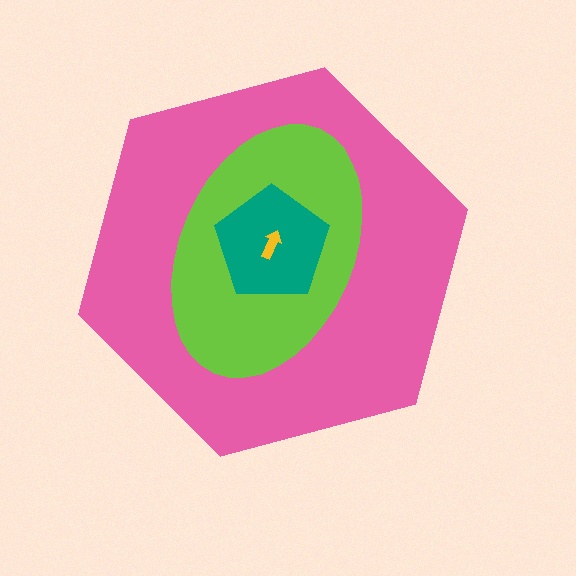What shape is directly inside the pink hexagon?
The lime ellipse.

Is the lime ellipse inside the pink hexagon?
Yes.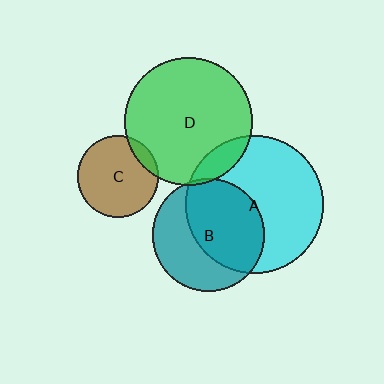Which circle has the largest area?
Circle A (cyan).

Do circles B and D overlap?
Yes.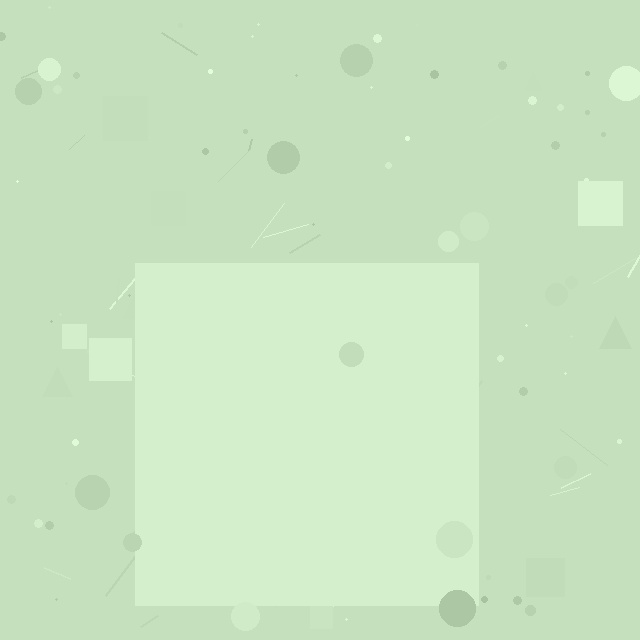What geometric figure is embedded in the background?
A square is embedded in the background.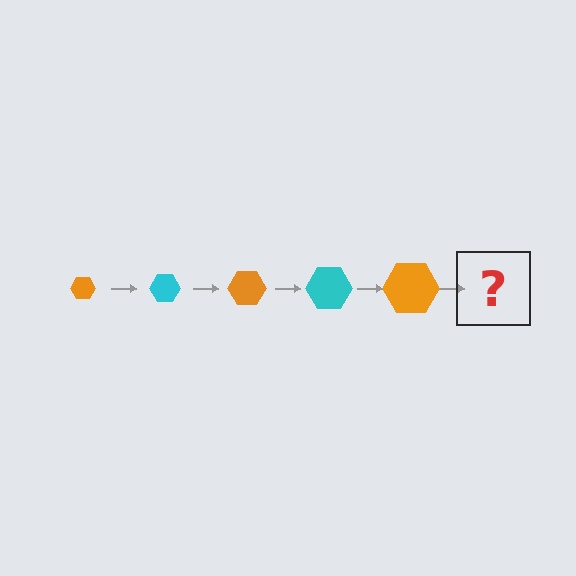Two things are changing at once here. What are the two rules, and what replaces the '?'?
The two rules are that the hexagon grows larger each step and the color cycles through orange and cyan. The '?' should be a cyan hexagon, larger than the previous one.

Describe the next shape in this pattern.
It should be a cyan hexagon, larger than the previous one.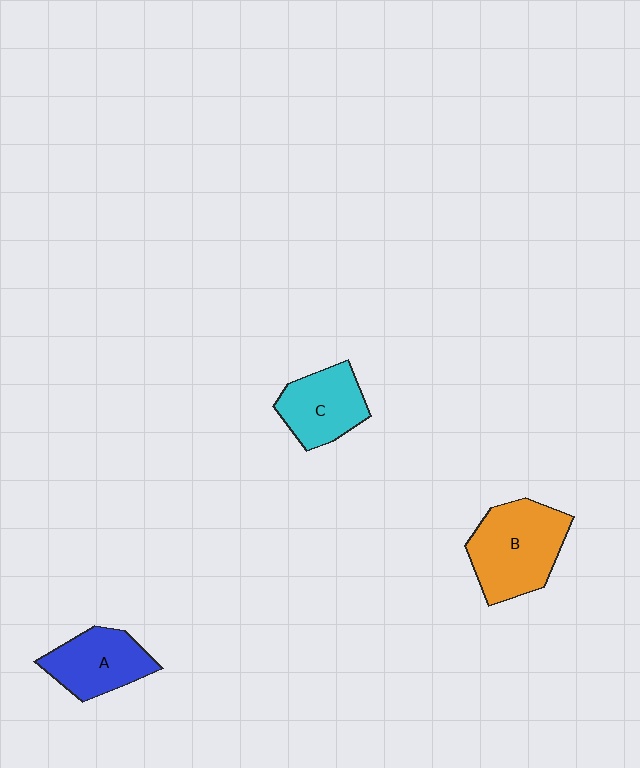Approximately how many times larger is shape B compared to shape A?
Approximately 1.4 times.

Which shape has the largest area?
Shape B (orange).